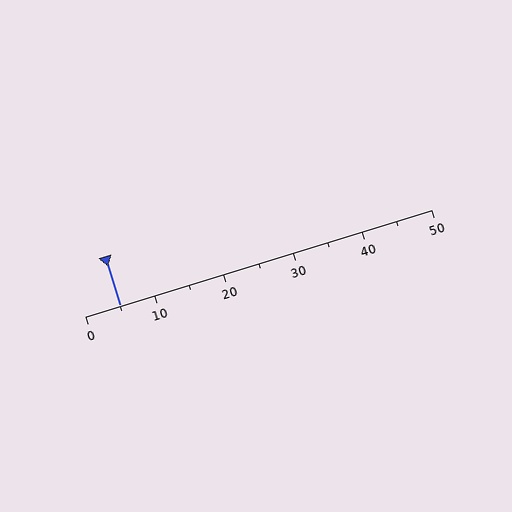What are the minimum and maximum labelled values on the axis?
The axis runs from 0 to 50.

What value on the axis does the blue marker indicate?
The marker indicates approximately 5.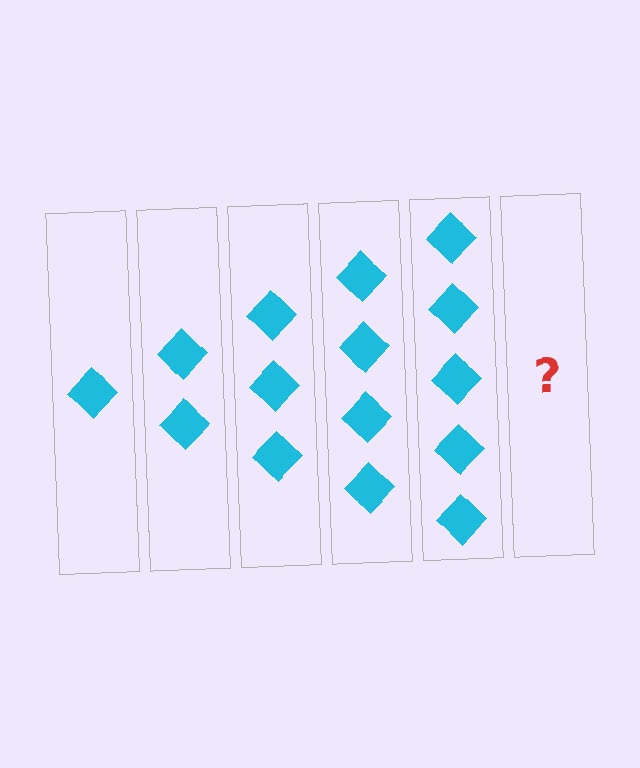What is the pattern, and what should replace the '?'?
The pattern is that each step adds one more diamond. The '?' should be 6 diamonds.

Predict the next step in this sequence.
The next step is 6 diamonds.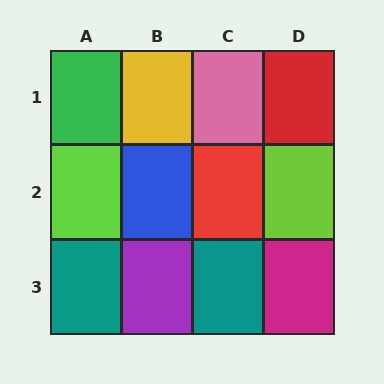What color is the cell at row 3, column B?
Purple.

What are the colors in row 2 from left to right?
Lime, blue, red, lime.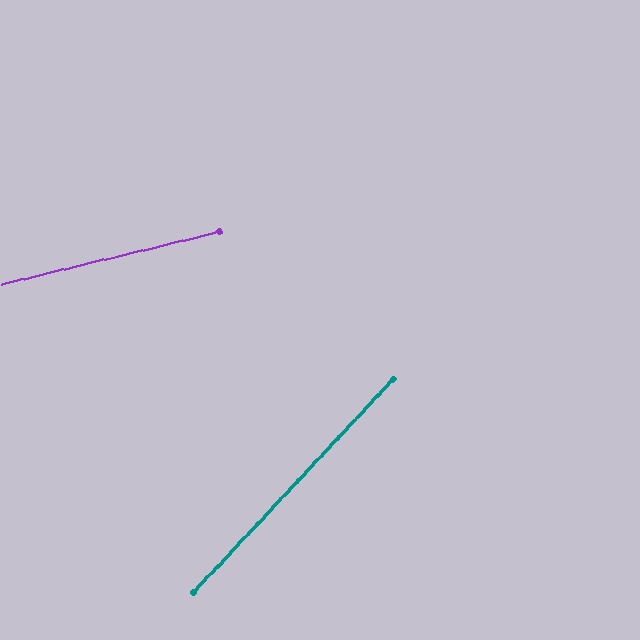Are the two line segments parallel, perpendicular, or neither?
Neither parallel nor perpendicular — they differ by about 34°.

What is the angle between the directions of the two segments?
Approximately 34 degrees.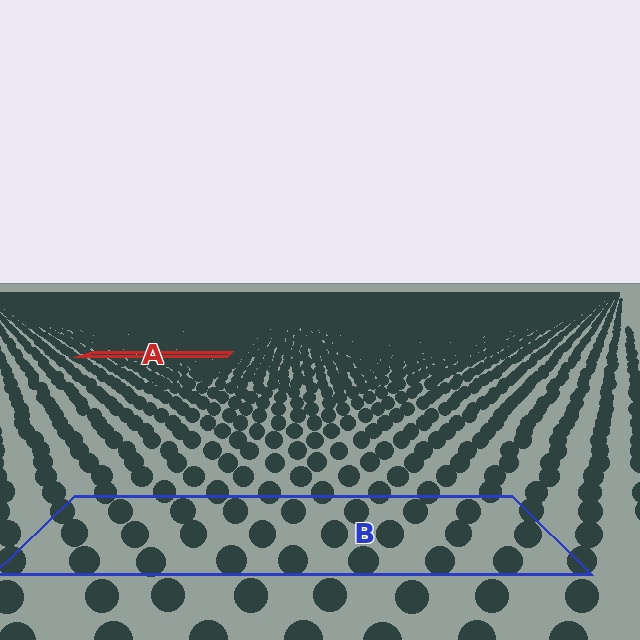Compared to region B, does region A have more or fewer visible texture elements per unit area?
Region A has more texture elements per unit area — they are packed more densely because it is farther away.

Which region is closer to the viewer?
Region B is closer. The texture elements there are larger and more spread out.